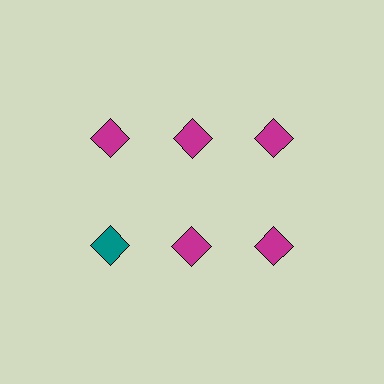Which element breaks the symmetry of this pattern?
The teal diamond in the second row, leftmost column breaks the symmetry. All other shapes are magenta diamonds.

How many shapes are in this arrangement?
There are 6 shapes arranged in a grid pattern.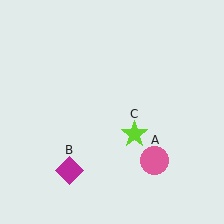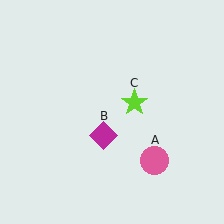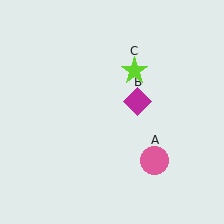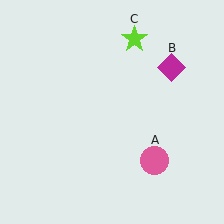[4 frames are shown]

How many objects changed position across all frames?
2 objects changed position: magenta diamond (object B), lime star (object C).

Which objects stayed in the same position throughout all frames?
Pink circle (object A) remained stationary.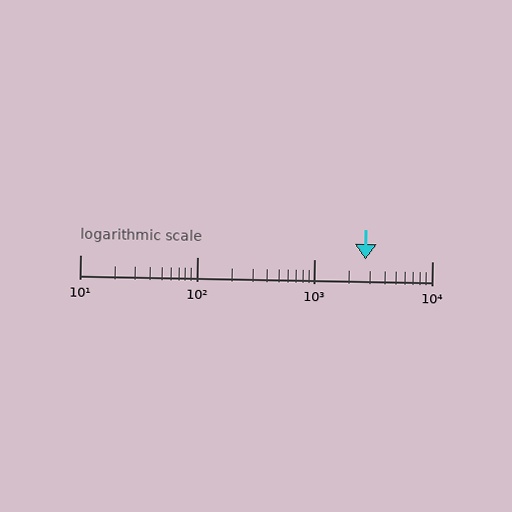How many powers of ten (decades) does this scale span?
The scale spans 3 decades, from 10 to 10000.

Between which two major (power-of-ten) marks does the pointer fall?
The pointer is between 1000 and 10000.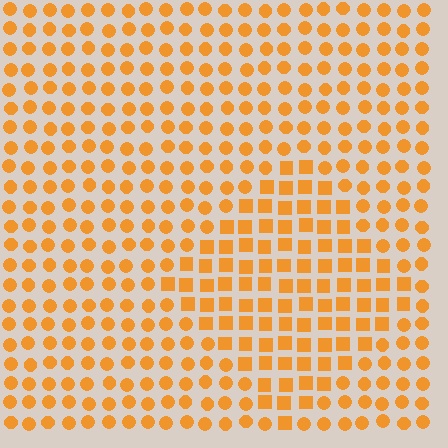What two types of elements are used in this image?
The image uses squares inside the diamond region and circles outside it.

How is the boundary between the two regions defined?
The boundary is defined by a change in element shape: squares inside vs. circles outside. All elements share the same color and spacing.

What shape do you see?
I see a diamond.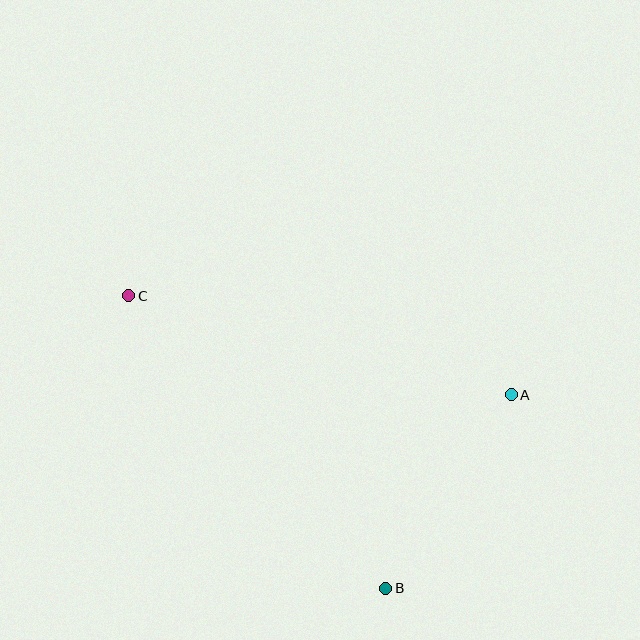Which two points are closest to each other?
Points A and B are closest to each other.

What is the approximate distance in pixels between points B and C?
The distance between B and C is approximately 389 pixels.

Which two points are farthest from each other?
Points A and C are farthest from each other.